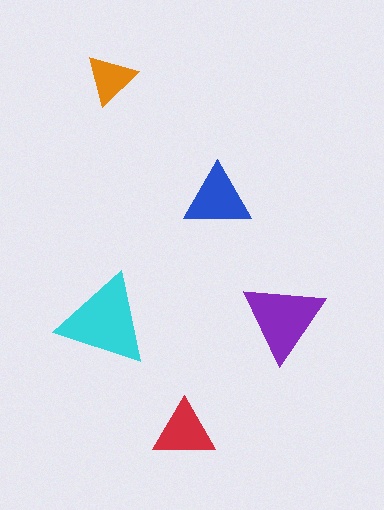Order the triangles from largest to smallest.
the cyan one, the purple one, the blue one, the red one, the orange one.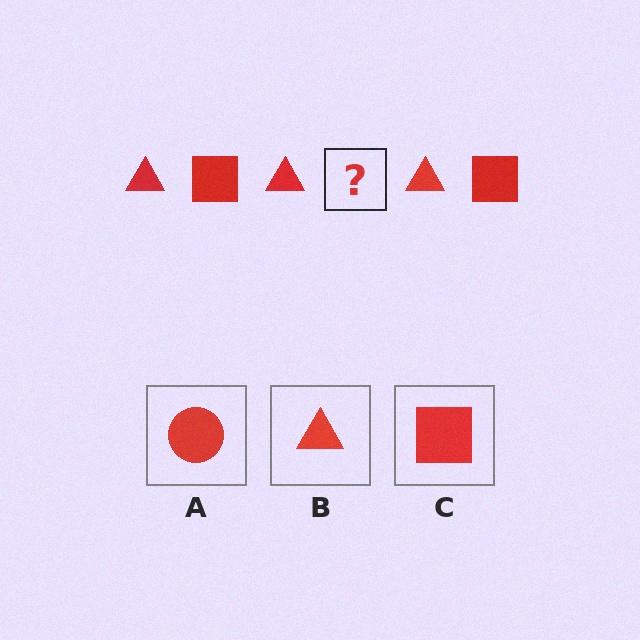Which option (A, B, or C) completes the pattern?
C.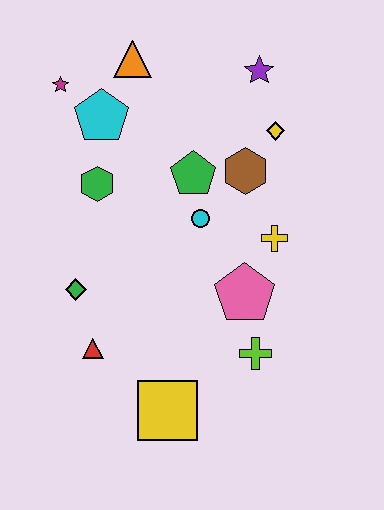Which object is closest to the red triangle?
The green diamond is closest to the red triangle.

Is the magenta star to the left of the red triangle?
Yes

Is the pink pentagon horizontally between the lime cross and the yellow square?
Yes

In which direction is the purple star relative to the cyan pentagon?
The purple star is to the right of the cyan pentagon.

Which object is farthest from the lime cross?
The magenta star is farthest from the lime cross.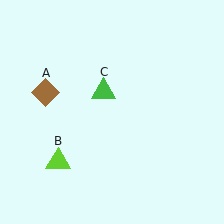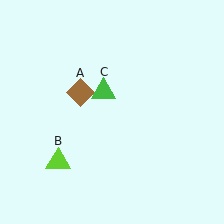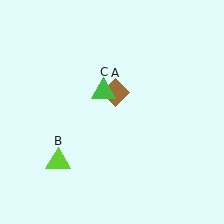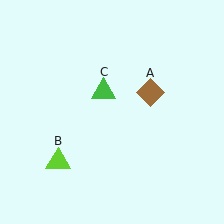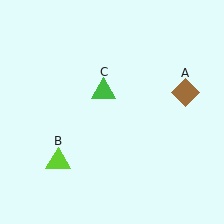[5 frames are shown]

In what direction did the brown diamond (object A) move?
The brown diamond (object A) moved right.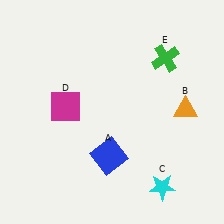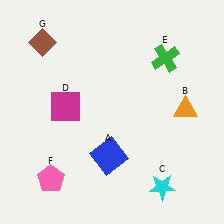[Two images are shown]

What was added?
A pink pentagon (F), a brown diamond (G) were added in Image 2.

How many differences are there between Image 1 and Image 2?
There are 2 differences between the two images.